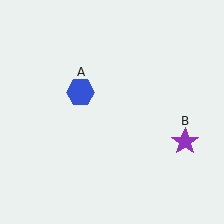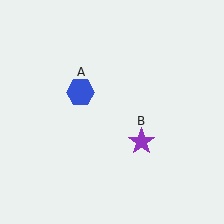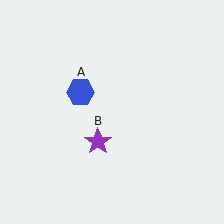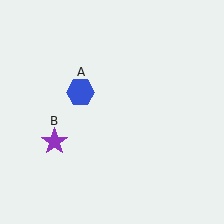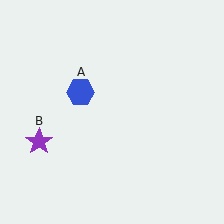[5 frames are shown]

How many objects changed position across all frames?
1 object changed position: purple star (object B).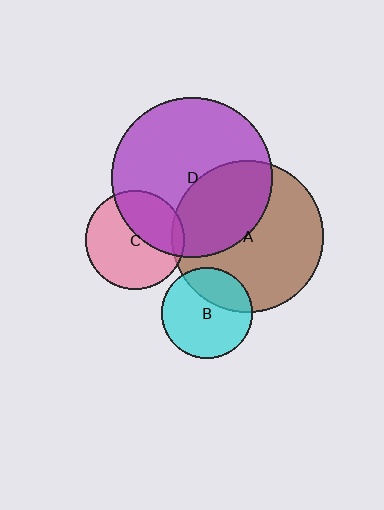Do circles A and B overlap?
Yes.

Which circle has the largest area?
Circle D (purple).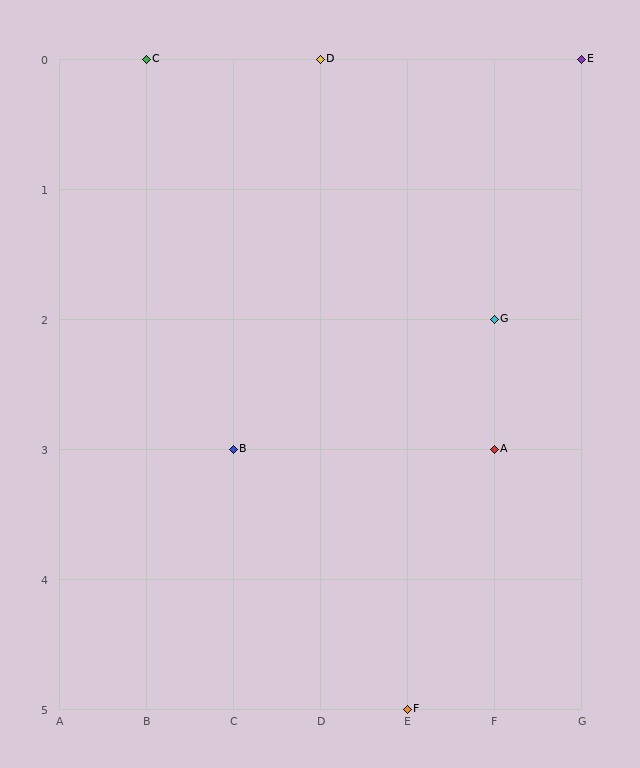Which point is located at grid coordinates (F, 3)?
Point A is at (F, 3).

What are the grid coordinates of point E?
Point E is at grid coordinates (G, 0).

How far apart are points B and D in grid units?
Points B and D are 1 column and 3 rows apart (about 3.2 grid units diagonally).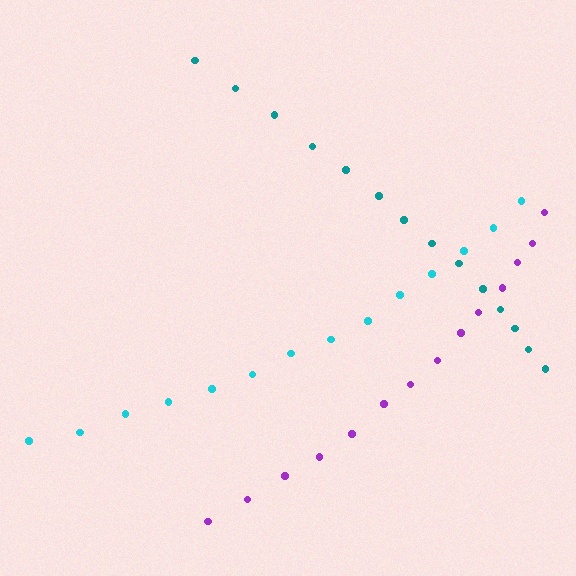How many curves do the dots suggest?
There are 3 distinct paths.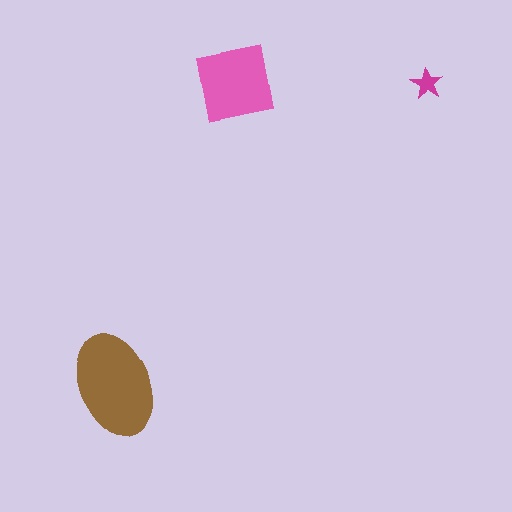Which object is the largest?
The brown ellipse.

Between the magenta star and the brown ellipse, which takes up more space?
The brown ellipse.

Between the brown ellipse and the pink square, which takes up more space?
The brown ellipse.